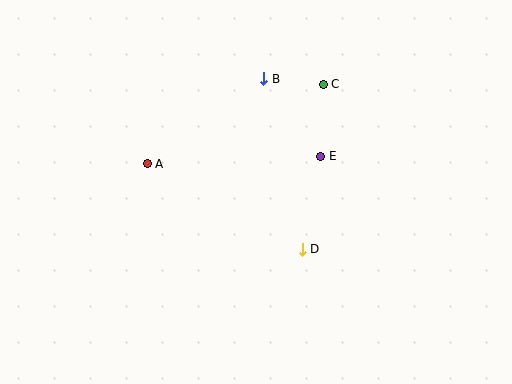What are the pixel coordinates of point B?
Point B is at (264, 79).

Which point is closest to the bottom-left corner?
Point A is closest to the bottom-left corner.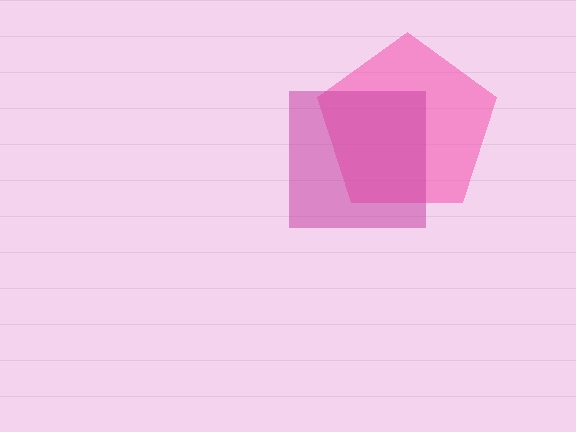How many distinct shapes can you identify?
There are 2 distinct shapes: a pink pentagon, a magenta square.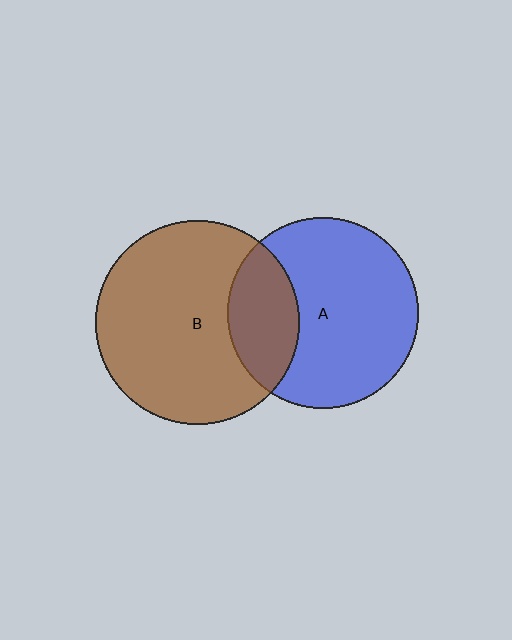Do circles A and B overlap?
Yes.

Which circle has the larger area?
Circle B (brown).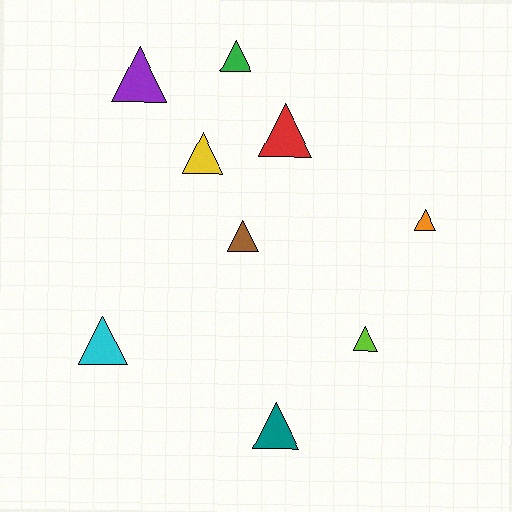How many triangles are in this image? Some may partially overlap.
There are 9 triangles.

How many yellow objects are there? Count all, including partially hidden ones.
There is 1 yellow object.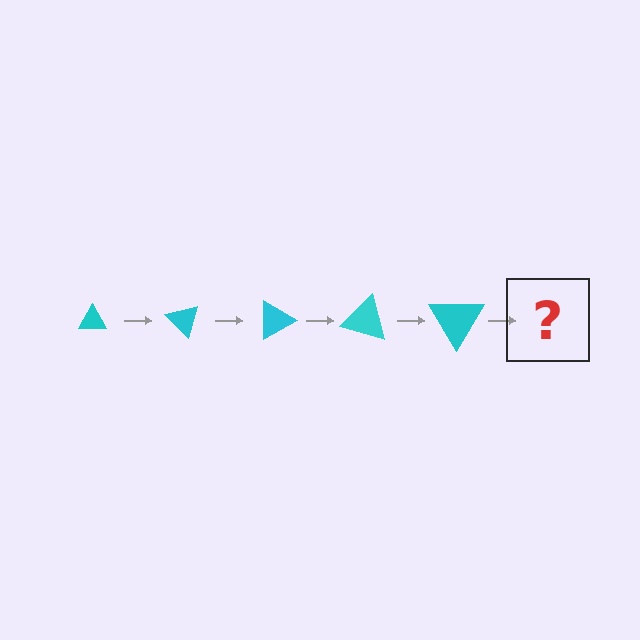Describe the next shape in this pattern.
It should be a triangle, larger than the previous one and rotated 225 degrees from the start.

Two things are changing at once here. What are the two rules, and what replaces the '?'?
The two rules are that the triangle grows larger each step and it rotates 45 degrees each step. The '?' should be a triangle, larger than the previous one and rotated 225 degrees from the start.